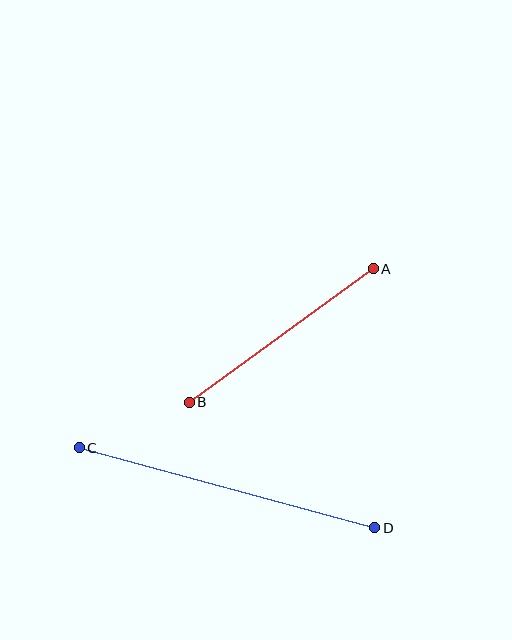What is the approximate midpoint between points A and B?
The midpoint is at approximately (281, 336) pixels.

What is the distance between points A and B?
The distance is approximately 227 pixels.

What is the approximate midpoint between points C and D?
The midpoint is at approximately (227, 488) pixels.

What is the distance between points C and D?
The distance is approximately 306 pixels.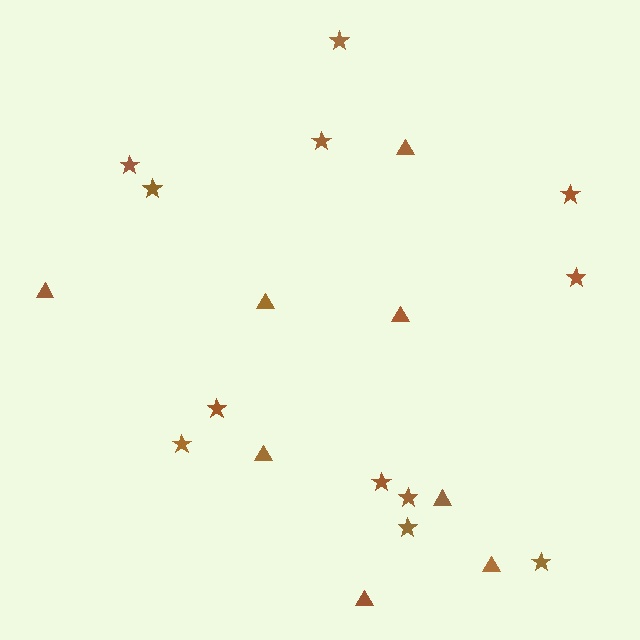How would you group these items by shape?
There are 2 groups: one group of triangles (8) and one group of stars (12).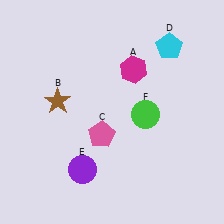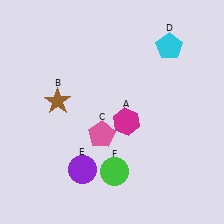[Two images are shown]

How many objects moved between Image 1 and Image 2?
2 objects moved between the two images.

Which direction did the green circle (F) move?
The green circle (F) moved down.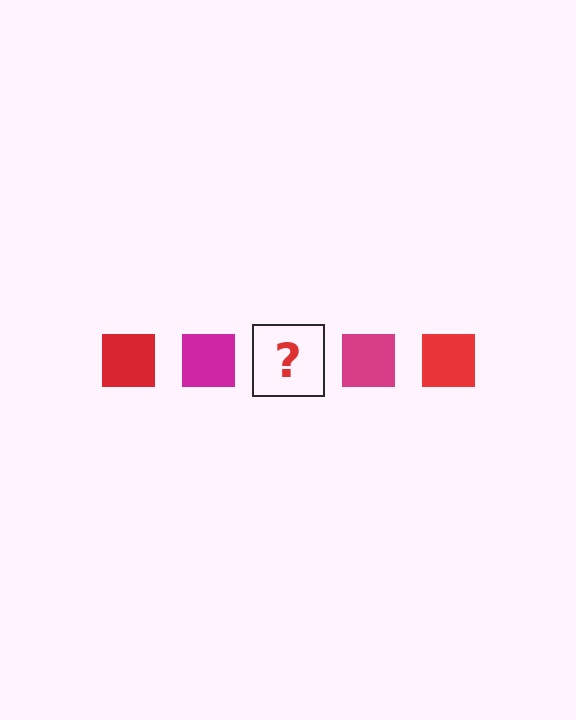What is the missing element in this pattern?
The missing element is a red square.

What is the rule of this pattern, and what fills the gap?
The rule is that the pattern cycles through red, magenta squares. The gap should be filled with a red square.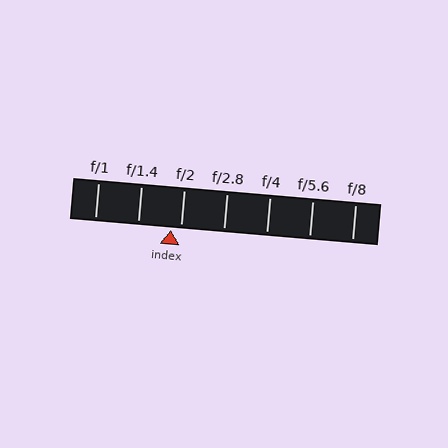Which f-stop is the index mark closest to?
The index mark is closest to f/2.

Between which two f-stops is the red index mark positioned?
The index mark is between f/1.4 and f/2.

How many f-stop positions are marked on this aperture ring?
There are 7 f-stop positions marked.